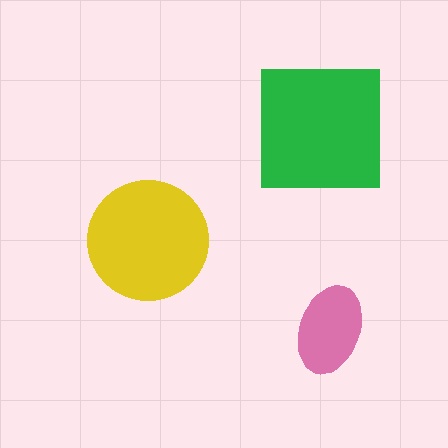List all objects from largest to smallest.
The green square, the yellow circle, the pink ellipse.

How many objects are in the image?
There are 3 objects in the image.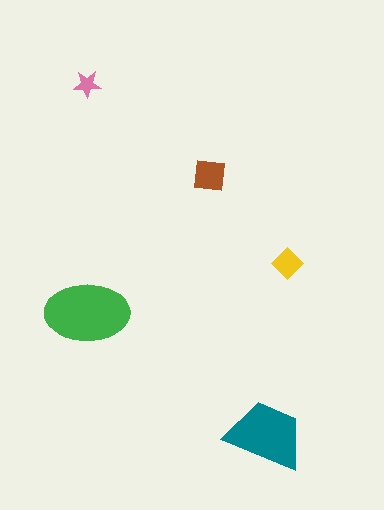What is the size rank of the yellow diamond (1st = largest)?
4th.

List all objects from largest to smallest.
The green ellipse, the teal trapezoid, the brown square, the yellow diamond, the pink star.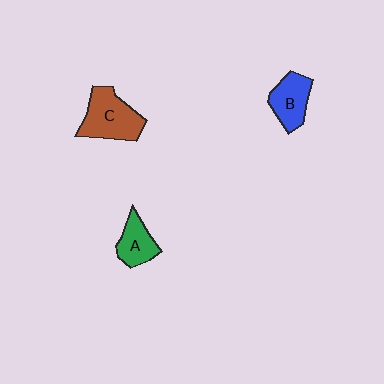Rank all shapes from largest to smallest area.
From largest to smallest: C (brown), B (blue), A (green).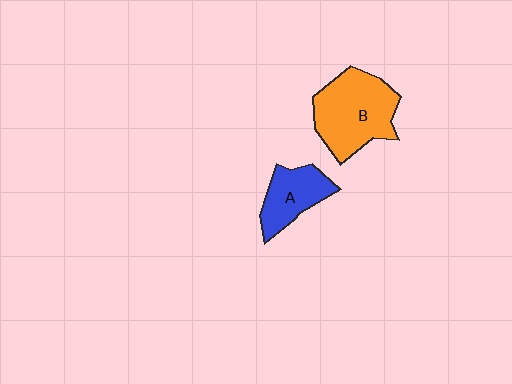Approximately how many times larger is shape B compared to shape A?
Approximately 1.7 times.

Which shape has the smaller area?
Shape A (blue).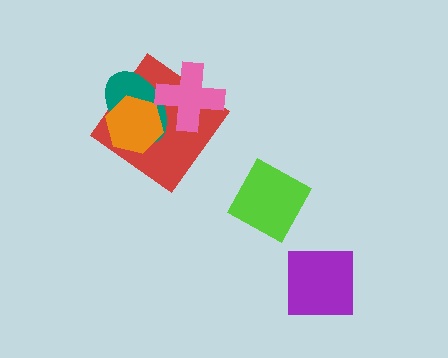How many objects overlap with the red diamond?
3 objects overlap with the red diamond.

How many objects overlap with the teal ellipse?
3 objects overlap with the teal ellipse.